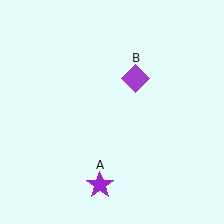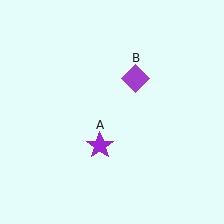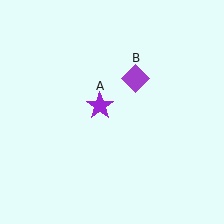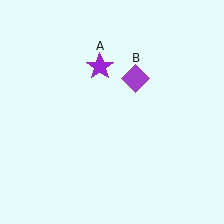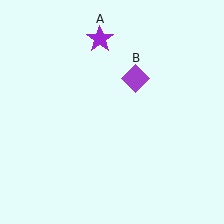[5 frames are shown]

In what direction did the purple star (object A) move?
The purple star (object A) moved up.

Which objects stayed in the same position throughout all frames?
Purple diamond (object B) remained stationary.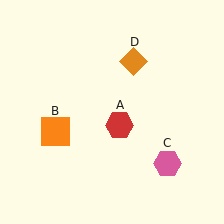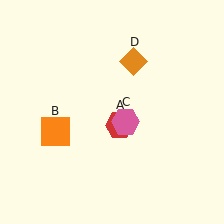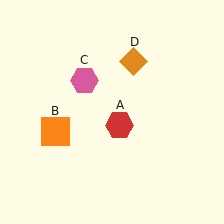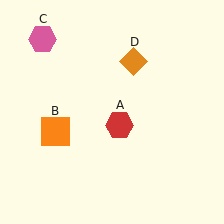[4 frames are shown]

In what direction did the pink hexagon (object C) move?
The pink hexagon (object C) moved up and to the left.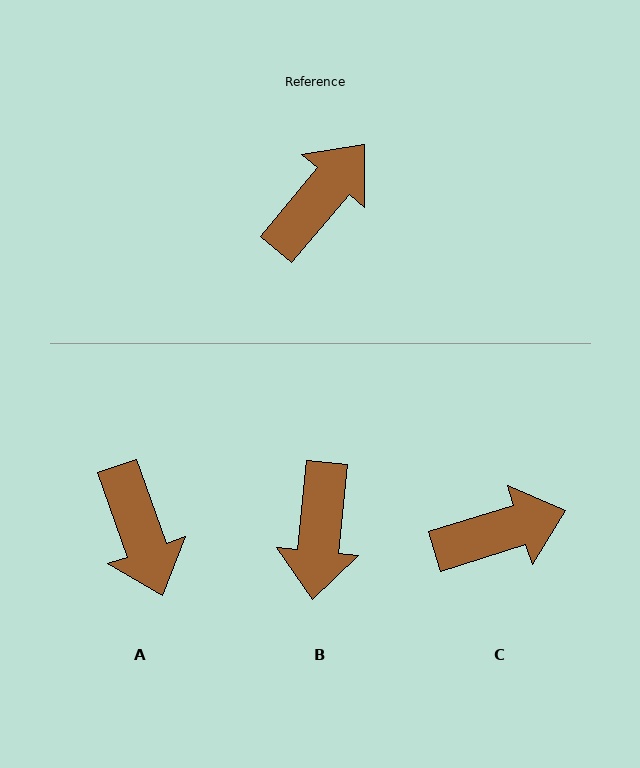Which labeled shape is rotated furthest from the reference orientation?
B, about 146 degrees away.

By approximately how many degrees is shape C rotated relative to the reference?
Approximately 33 degrees clockwise.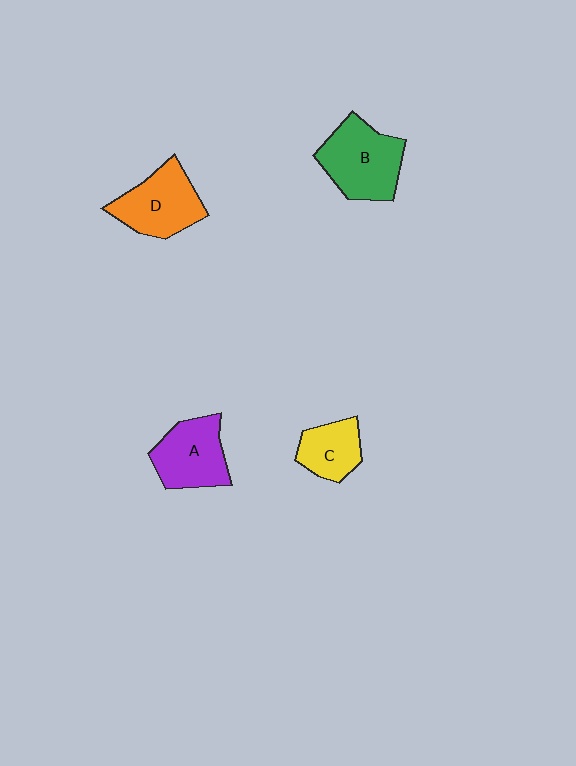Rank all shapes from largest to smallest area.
From largest to smallest: B (green), D (orange), A (purple), C (yellow).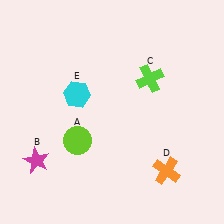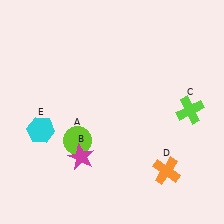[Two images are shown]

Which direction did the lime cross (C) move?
The lime cross (C) moved right.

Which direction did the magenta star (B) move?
The magenta star (B) moved right.